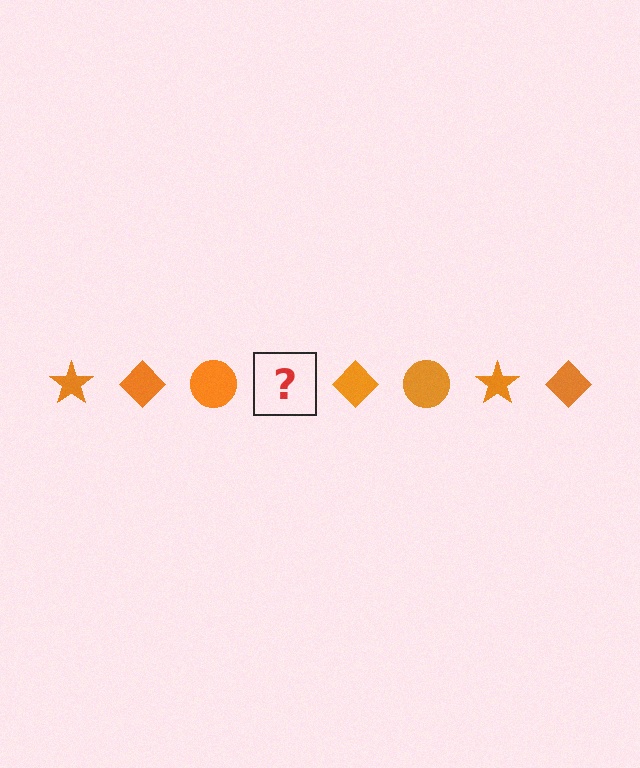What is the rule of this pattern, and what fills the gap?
The rule is that the pattern cycles through star, diamond, circle shapes in orange. The gap should be filled with an orange star.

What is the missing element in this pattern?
The missing element is an orange star.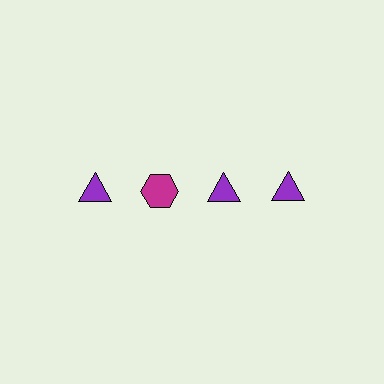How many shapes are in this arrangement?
There are 4 shapes arranged in a grid pattern.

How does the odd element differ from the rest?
It differs in both color (magenta instead of purple) and shape (hexagon instead of triangle).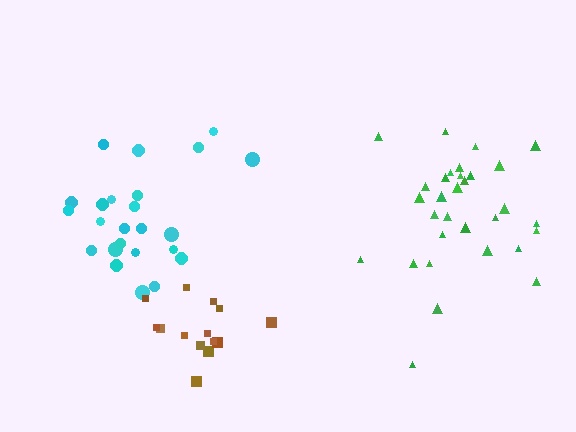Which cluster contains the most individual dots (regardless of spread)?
Green (31).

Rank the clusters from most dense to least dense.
cyan, brown, green.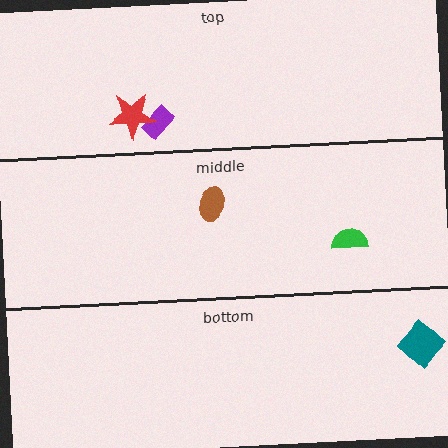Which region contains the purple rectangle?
The top region.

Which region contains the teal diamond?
The bottom region.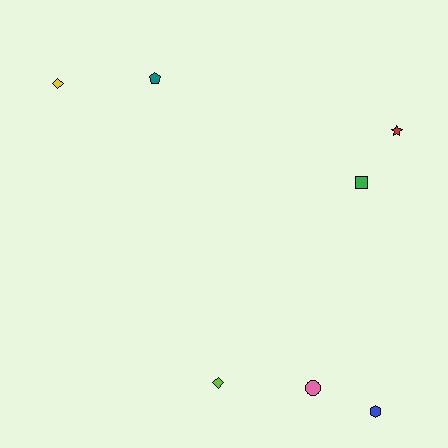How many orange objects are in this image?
There are no orange objects.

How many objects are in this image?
There are 7 objects.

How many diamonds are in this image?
There are 2 diamonds.